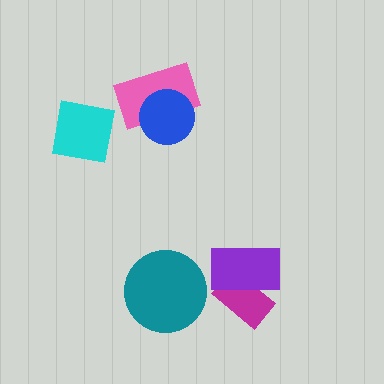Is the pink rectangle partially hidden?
Yes, it is partially covered by another shape.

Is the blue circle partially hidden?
No, no other shape covers it.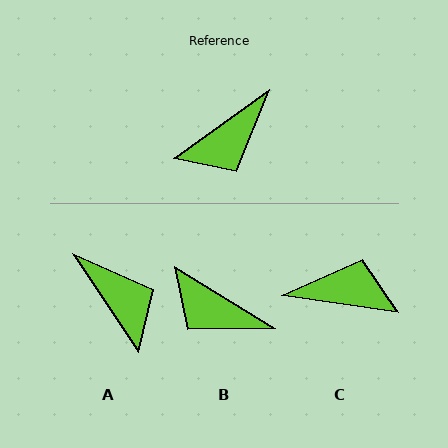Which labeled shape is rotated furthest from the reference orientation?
C, about 136 degrees away.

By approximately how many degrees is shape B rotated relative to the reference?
Approximately 67 degrees clockwise.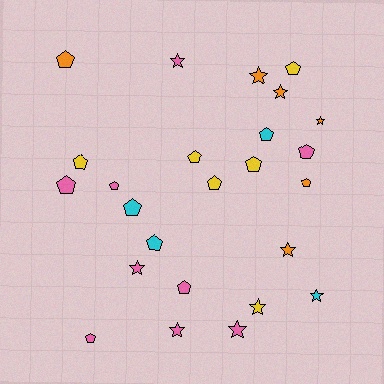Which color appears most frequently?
Pink, with 9 objects.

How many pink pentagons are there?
There are 5 pink pentagons.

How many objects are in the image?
There are 25 objects.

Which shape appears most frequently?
Pentagon, with 15 objects.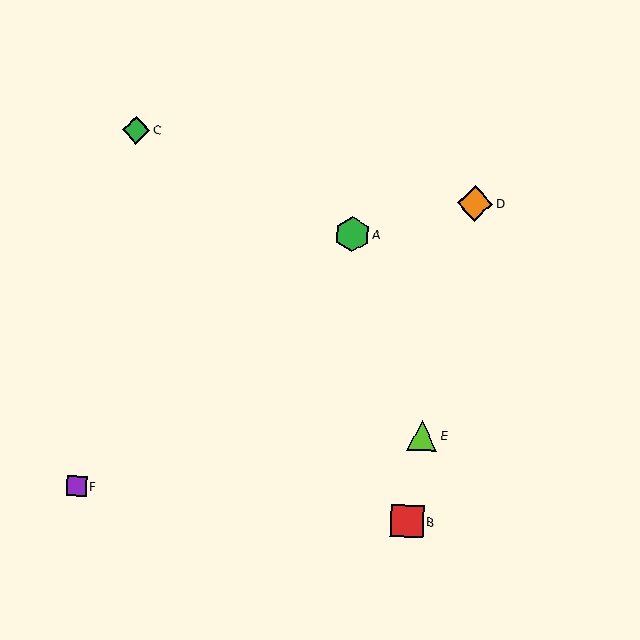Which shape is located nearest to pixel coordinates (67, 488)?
The purple square (labeled F) at (76, 486) is nearest to that location.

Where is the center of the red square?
The center of the red square is at (407, 521).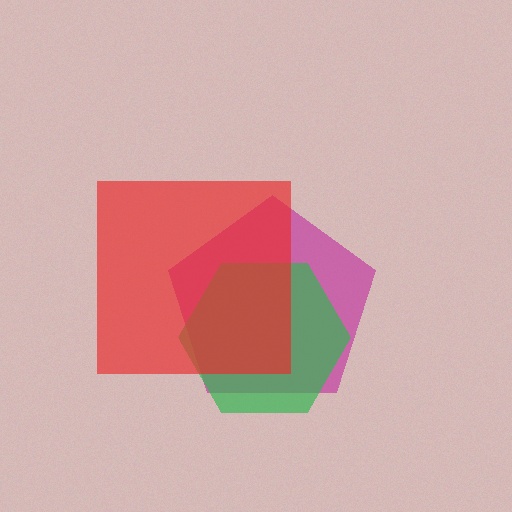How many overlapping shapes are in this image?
There are 3 overlapping shapes in the image.